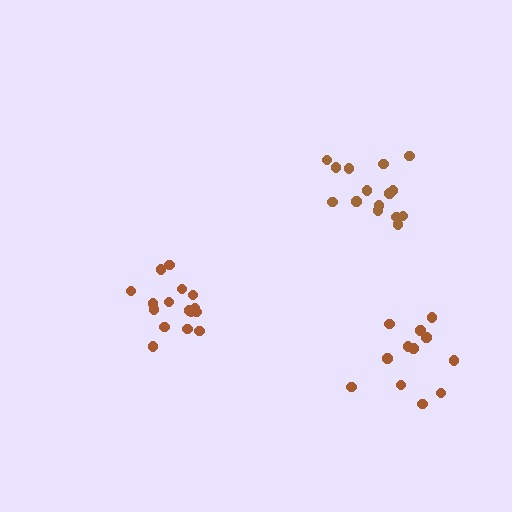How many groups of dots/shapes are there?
There are 3 groups.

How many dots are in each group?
Group 1: 12 dots, Group 2: 15 dots, Group 3: 16 dots (43 total).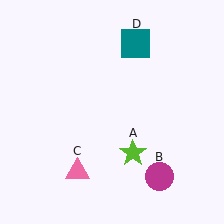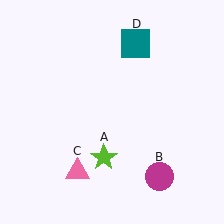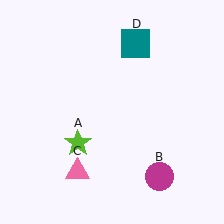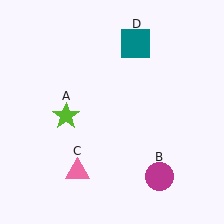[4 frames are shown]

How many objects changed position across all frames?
1 object changed position: lime star (object A).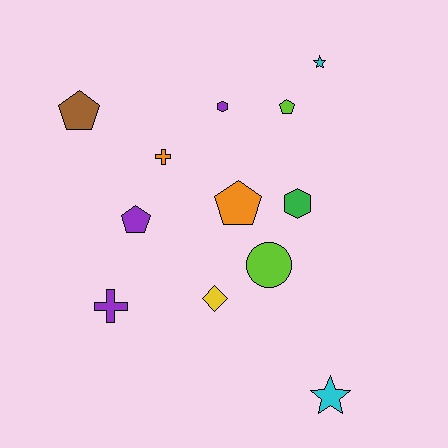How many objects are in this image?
There are 12 objects.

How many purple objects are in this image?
There are 3 purple objects.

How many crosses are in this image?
There are 2 crosses.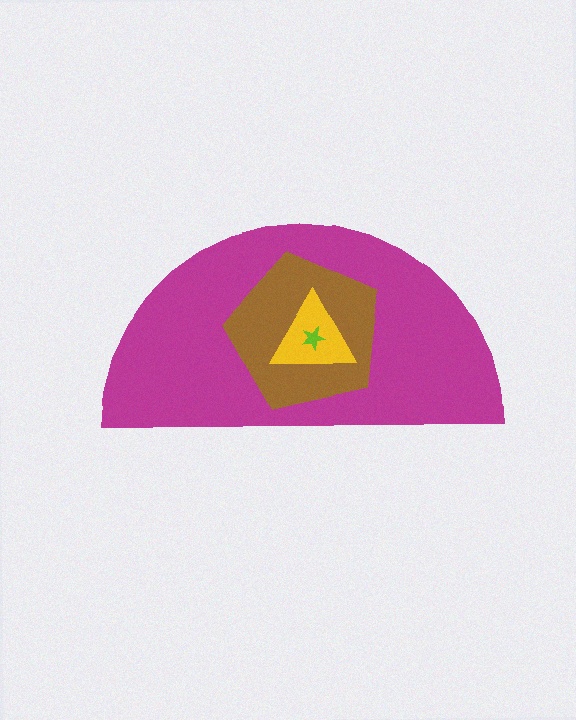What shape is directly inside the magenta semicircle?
The brown pentagon.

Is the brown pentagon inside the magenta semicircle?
Yes.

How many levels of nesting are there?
4.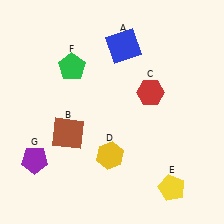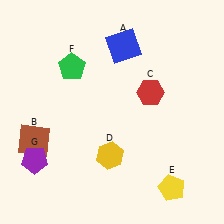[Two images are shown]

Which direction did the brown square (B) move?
The brown square (B) moved left.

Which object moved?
The brown square (B) moved left.